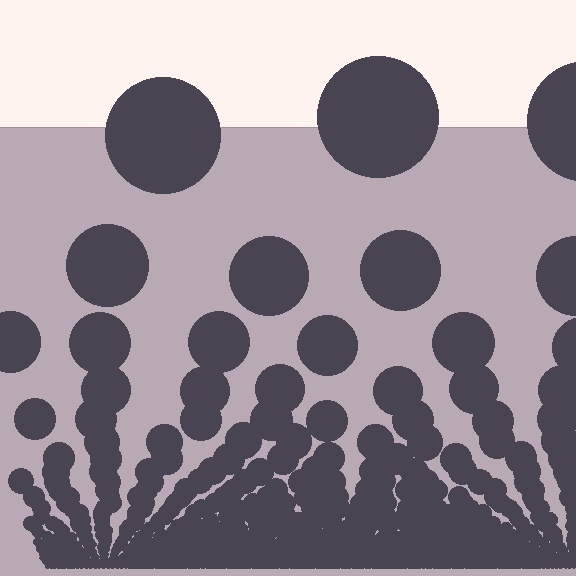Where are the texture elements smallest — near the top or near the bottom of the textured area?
Near the bottom.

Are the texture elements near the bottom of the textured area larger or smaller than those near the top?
Smaller. The gradient is inverted — elements near the bottom are smaller and denser.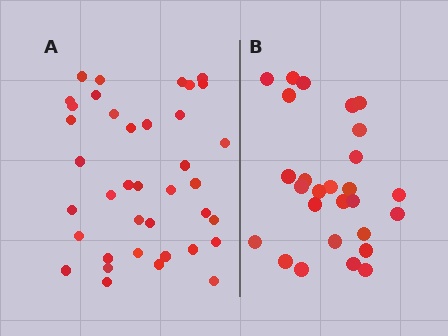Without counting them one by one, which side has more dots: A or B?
Region A (the left region) has more dots.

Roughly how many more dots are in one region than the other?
Region A has roughly 12 or so more dots than region B.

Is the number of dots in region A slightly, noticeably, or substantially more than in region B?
Region A has noticeably more, but not dramatically so. The ratio is roughly 1.4 to 1.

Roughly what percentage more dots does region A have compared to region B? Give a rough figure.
About 40% more.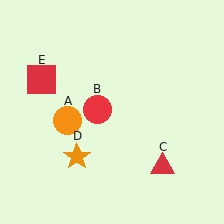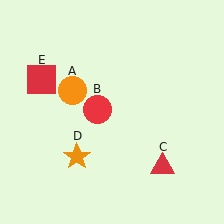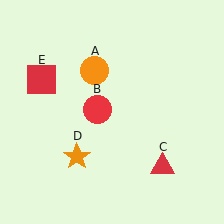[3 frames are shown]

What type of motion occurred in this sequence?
The orange circle (object A) rotated clockwise around the center of the scene.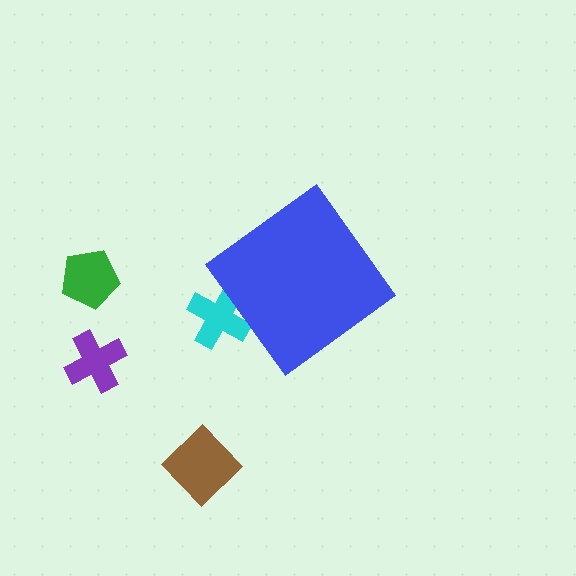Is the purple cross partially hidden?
No, the purple cross is fully visible.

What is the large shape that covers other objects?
A blue diamond.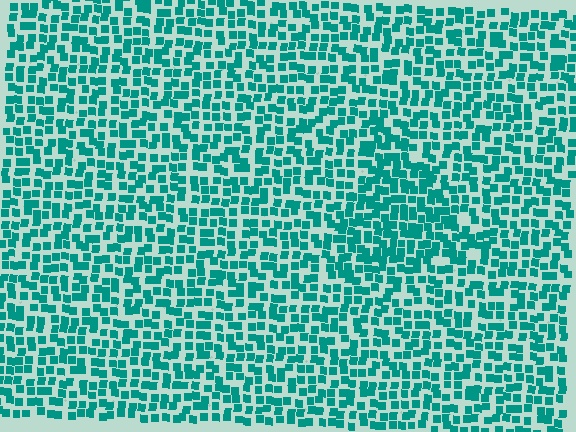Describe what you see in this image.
The image contains small teal elements arranged at two different densities. A triangle-shaped region is visible where the elements are more densely packed than the surrounding area.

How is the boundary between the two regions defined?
The boundary is defined by a change in element density (approximately 1.4x ratio). All elements are the same color, size, and shape.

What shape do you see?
I see a triangle.